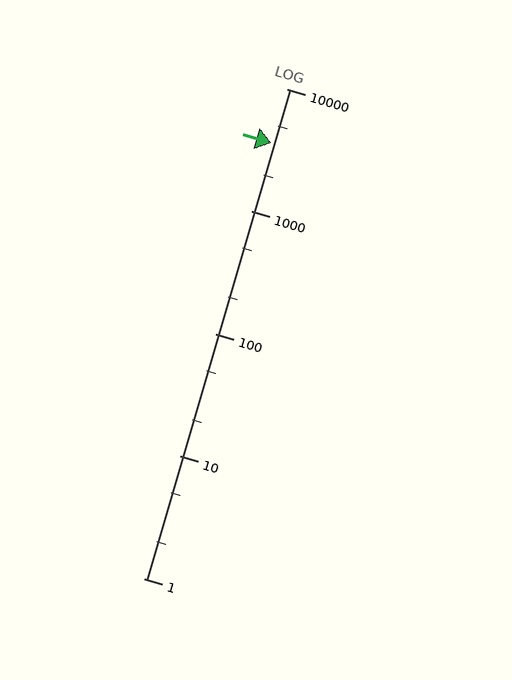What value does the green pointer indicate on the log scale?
The pointer indicates approximately 3600.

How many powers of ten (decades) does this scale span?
The scale spans 4 decades, from 1 to 10000.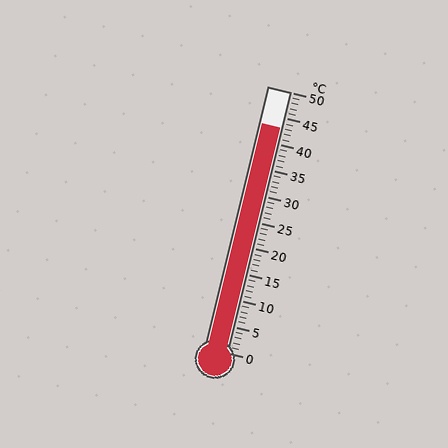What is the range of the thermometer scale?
The thermometer scale ranges from 0°C to 50°C.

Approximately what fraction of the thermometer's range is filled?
The thermometer is filled to approximately 85% of its range.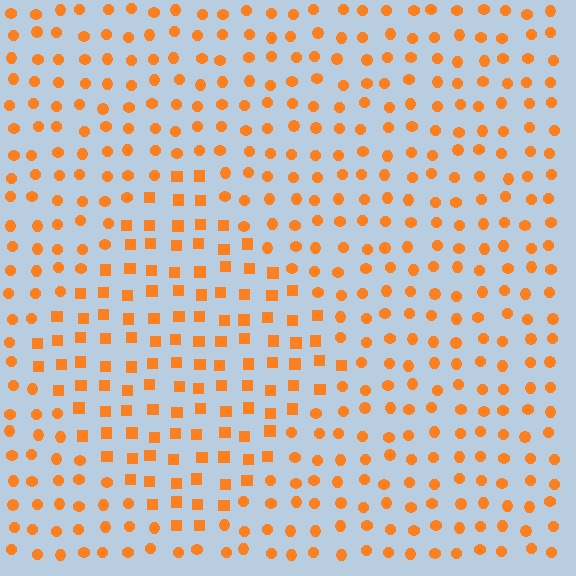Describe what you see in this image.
The image is filled with small orange elements arranged in a uniform grid. A diamond-shaped region contains squares, while the surrounding area contains circles. The boundary is defined purely by the change in element shape.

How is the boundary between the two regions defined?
The boundary is defined by a change in element shape: squares inside vs. circles outside. All elements share the same color and spacing.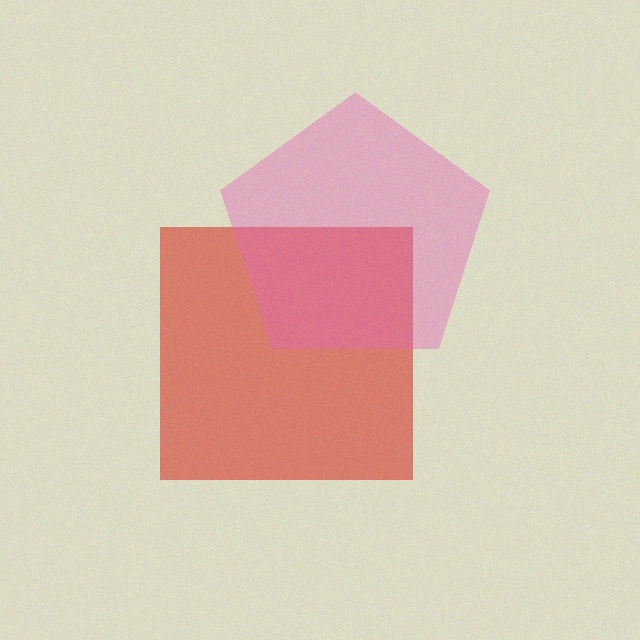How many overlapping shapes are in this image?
There are 2 overlapping shapes in the image.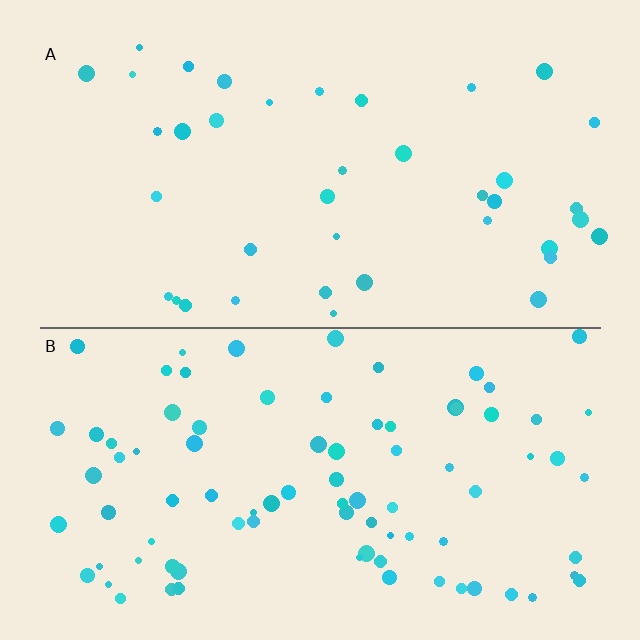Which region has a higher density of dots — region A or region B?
B (the bottom).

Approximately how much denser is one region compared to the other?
Approximately 2.1× — region B over region A.